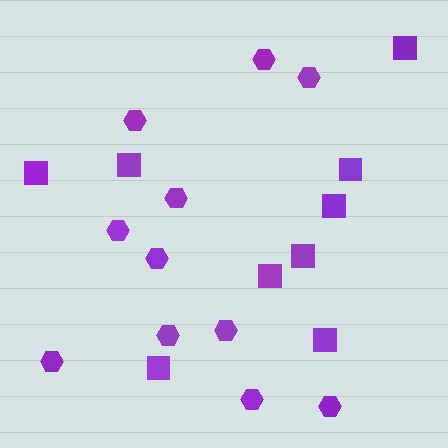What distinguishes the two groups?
There are 2 groups: one group of squares (9) and one group of hexagons (11).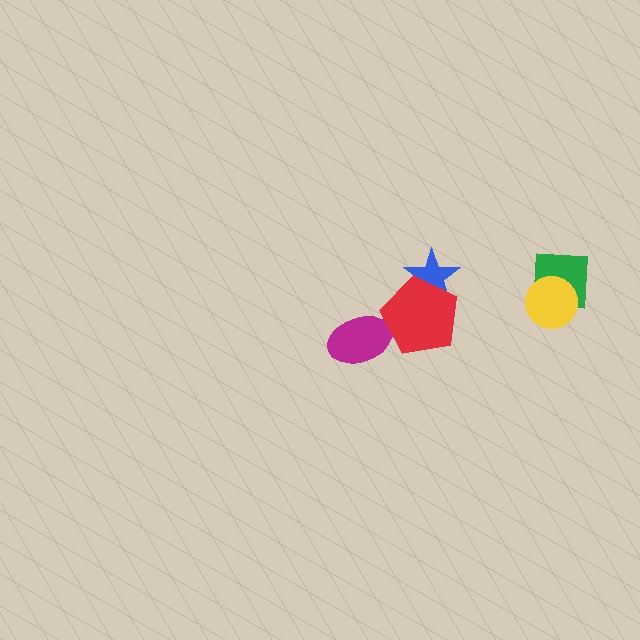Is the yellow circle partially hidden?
No, no other shape covers it.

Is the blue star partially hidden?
Yes, it is partially covered by another shape.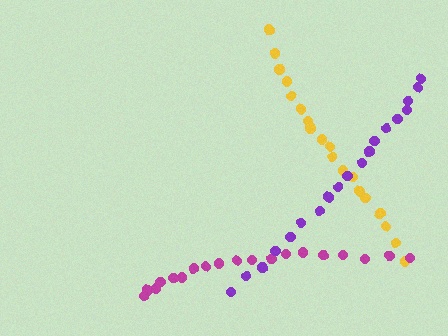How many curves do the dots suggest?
There are 3 distinct paths.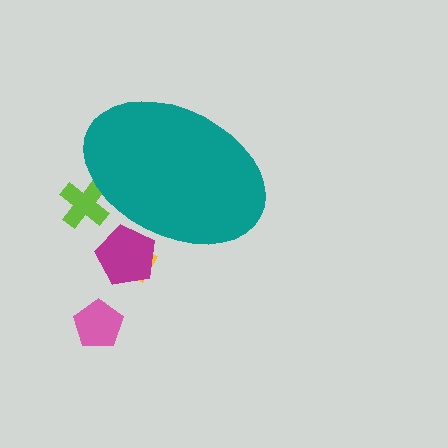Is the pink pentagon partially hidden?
No, the pink pentagon is fully visible.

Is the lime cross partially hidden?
Yes, the lime cross is partially hidden behind the teal ellipse.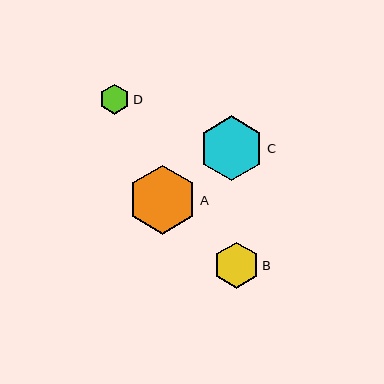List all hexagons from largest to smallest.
From largest to smallest: A, C, B, D.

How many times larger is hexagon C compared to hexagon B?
Hexagon C is approximately 1.4 times the size of hexagon B.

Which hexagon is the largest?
Hexagon A is the largest with a size of approximately 69 pixels.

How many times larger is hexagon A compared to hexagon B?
Hexagon A is approximately 1.5 times the size of hexagon B.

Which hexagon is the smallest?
Hexagon D is the smallest with a size of approximately 30 pixels.